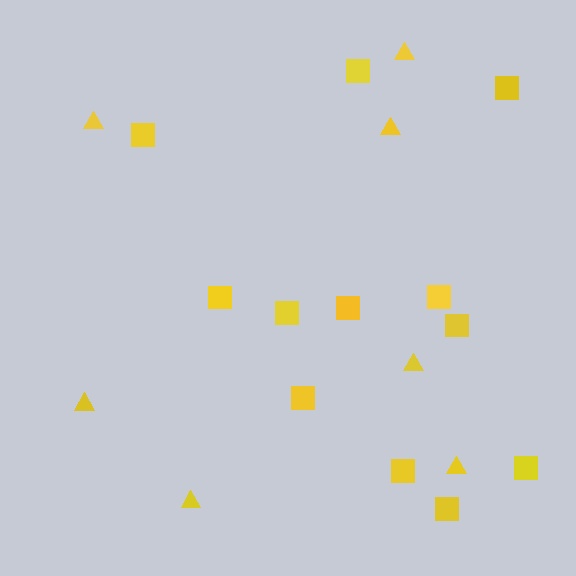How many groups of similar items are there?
There are 2 groups: one group of squares (12) and one group of triangles (7).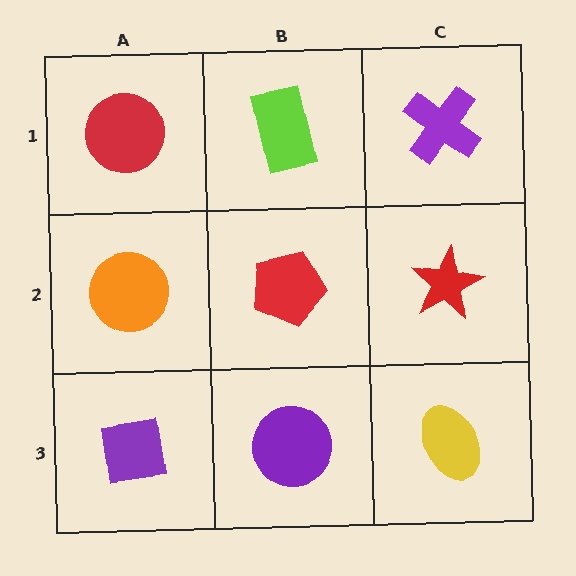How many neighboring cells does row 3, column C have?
2.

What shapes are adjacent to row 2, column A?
A red circle (row 1, column A), a purple square (row 3, column A), a red pentagon (row 2, column B).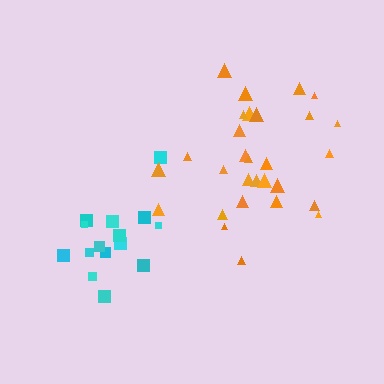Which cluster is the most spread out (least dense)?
Orange.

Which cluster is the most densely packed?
Cyan.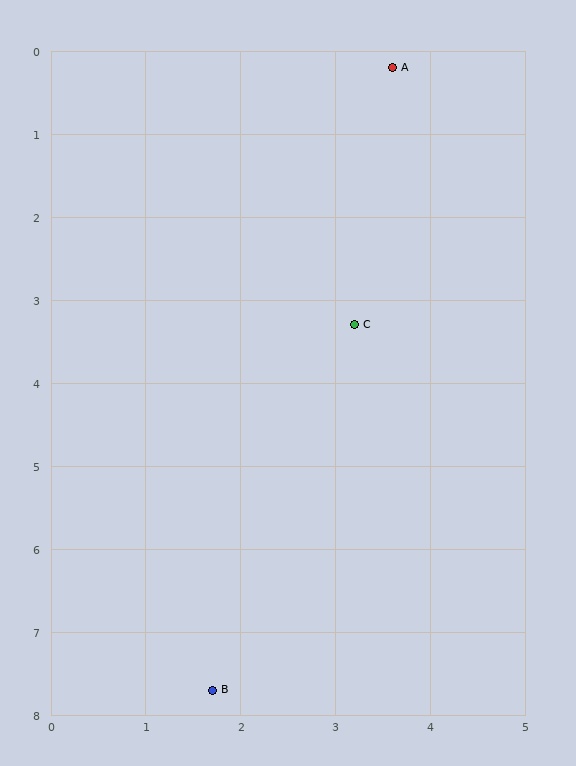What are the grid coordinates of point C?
Point C is at approximately (3.2, 3.3).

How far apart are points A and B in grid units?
Points A and B are about 7.7 grid units apart.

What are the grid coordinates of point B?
Point B is at approximately (1.7, 7.7).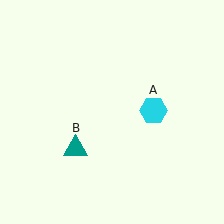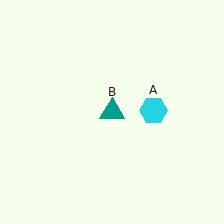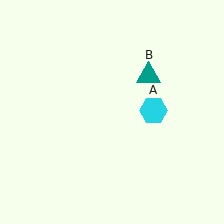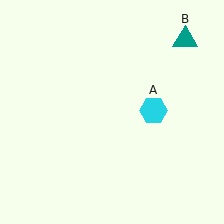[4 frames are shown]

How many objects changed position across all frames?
1 object changed position: teal triangle (object B).